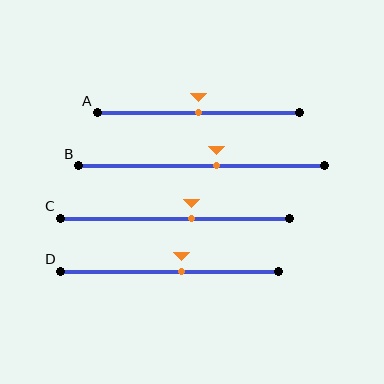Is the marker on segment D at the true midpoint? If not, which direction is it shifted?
No, the marker on segment D is shifted to the right by about 6% of the segment length.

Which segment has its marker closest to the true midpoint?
Segment A has its marker closest to the true midpoint.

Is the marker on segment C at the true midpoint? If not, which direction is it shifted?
No, the marker on segment C is shifted to the right by about 7% of the segment length.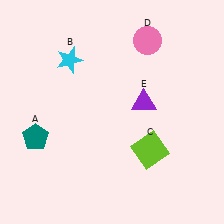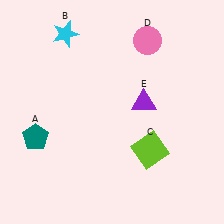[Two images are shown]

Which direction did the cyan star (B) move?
The cyan star (B) moved up.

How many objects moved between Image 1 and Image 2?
1 object moved between the two images.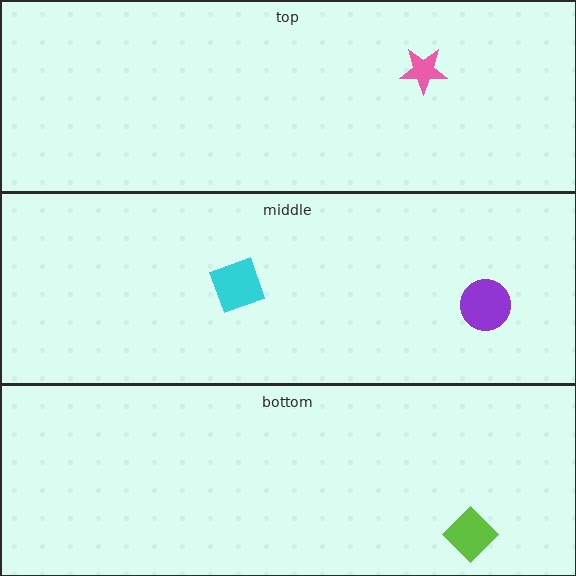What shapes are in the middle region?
The cyan square, the purple circle.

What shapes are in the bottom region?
The lime diamond.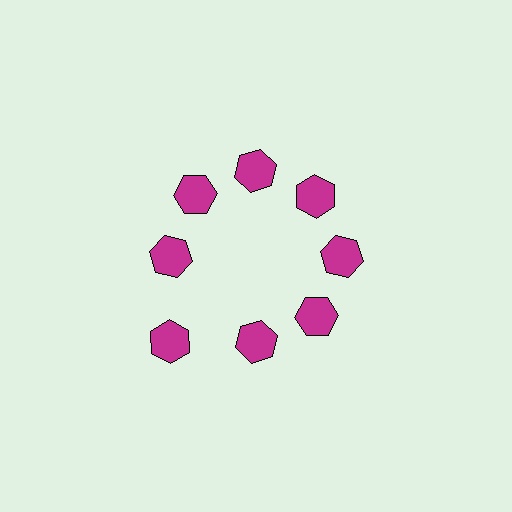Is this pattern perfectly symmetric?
No. The 8 magenta hexagons are arranged in a ring, but one element near the 8 o'clock position is pushed outward from the center, breaking the 8-fold rotational symmetry.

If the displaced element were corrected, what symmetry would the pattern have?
It would have 8-fold rotational symmetry — the pattern would map onto itself every 45 degrees.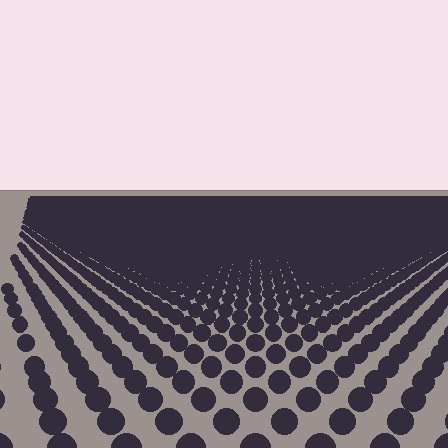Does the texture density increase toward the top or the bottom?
Density increases toward the top.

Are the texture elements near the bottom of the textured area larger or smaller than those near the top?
Larger. Near the bottom, elements are closer to the viewer and appear at a bigger on-screen size.